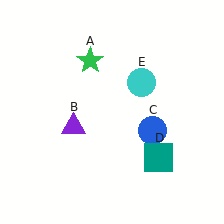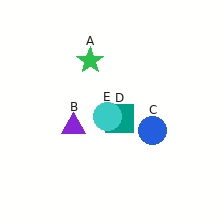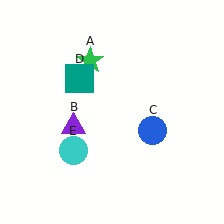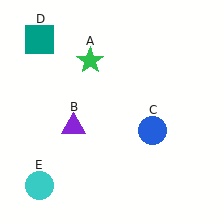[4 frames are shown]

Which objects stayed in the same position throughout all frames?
Green star (object A) and purple triangle (object B) and blue circle (object C) remained stationary.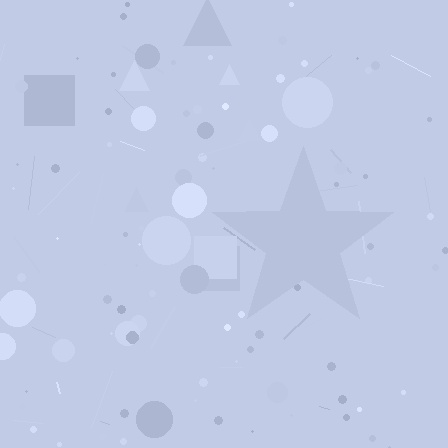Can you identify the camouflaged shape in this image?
The camouflaged shape is a star.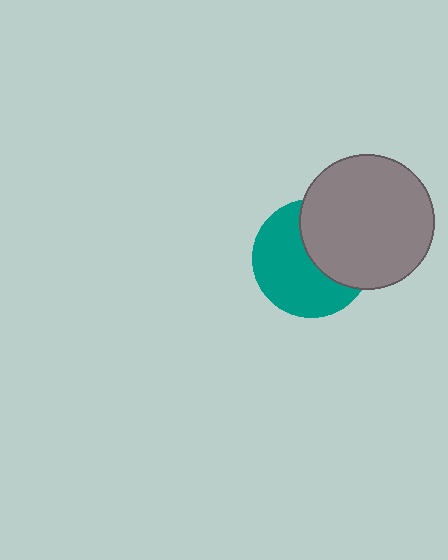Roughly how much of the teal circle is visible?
About half of it is visible (roughly 58%).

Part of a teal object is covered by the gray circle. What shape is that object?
It is a circle.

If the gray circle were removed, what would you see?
You would see the complete teal circle.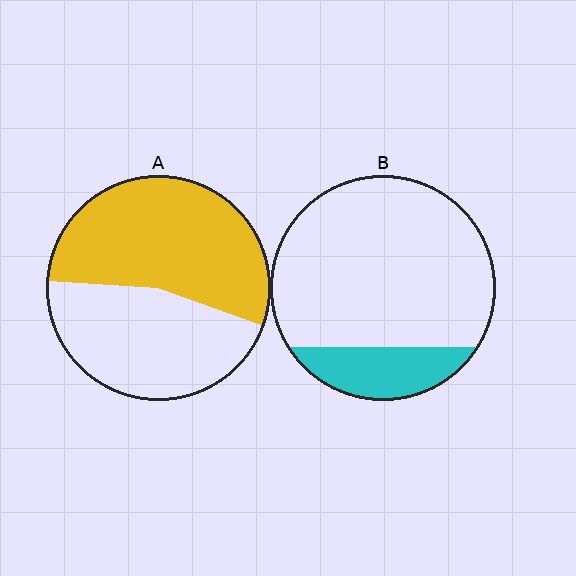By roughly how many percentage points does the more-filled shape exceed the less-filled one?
By roughly 35 percentage points (A over B).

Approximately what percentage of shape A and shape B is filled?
A is approximately 55% and B is approximately 20%.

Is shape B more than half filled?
No.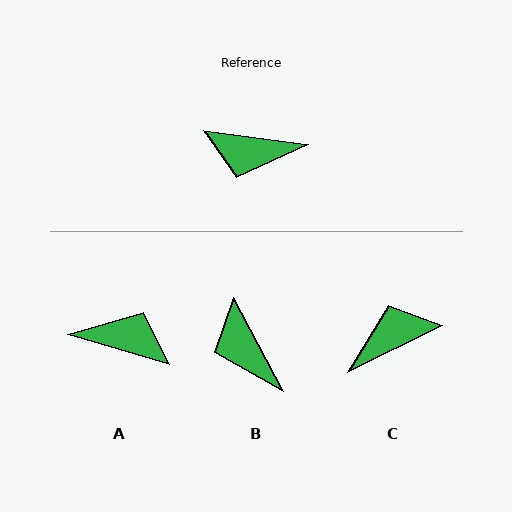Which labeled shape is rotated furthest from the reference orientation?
A, about 172 degrees away.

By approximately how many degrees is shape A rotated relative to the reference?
Approximately 172 degrees counter-clockwise.